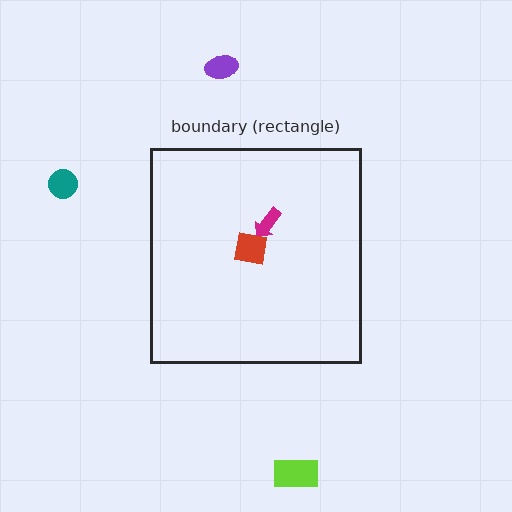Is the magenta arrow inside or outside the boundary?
Inside.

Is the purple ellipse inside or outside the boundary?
Outside.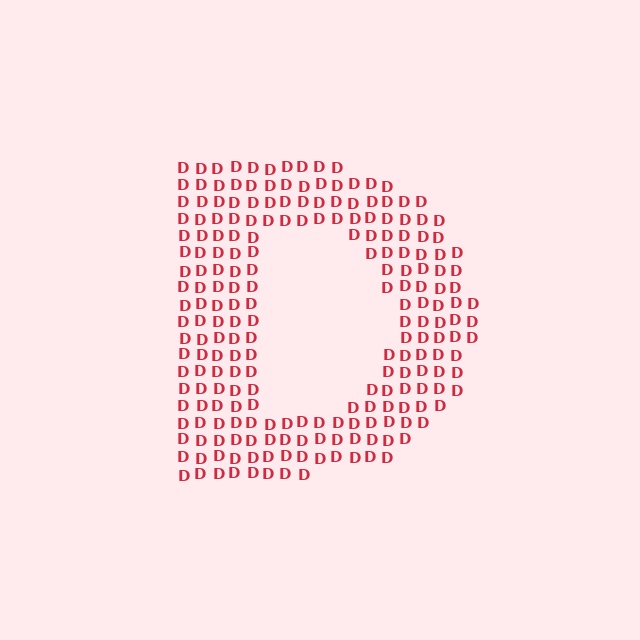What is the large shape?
The large shape is the letter D.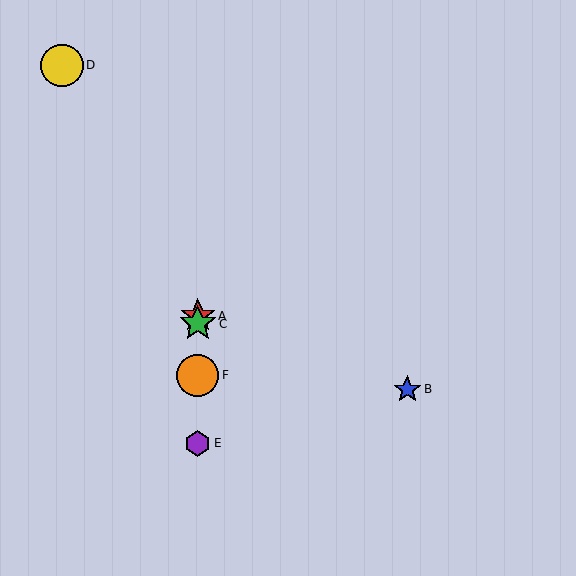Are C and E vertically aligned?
Yes, both are at x≈198.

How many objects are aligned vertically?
4 objects (A, C, E, F) are aligned vertically.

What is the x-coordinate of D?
Object D is at x≈62.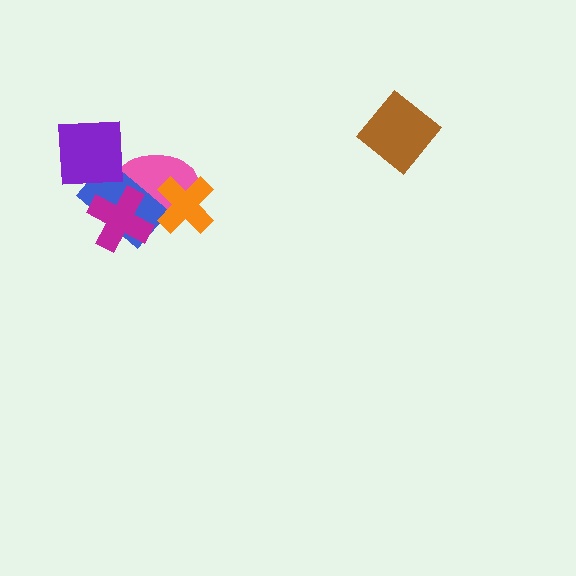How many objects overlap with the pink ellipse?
3 objects overlap with the pink ellipse.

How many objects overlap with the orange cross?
2 objects overlap with the orange cross.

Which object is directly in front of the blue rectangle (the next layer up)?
The purple square is directly in front of the blue rectangle.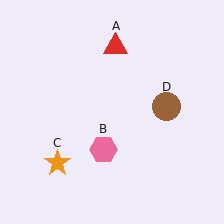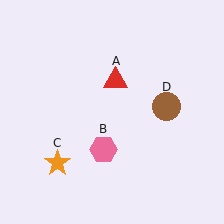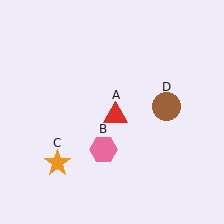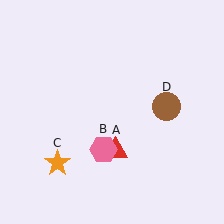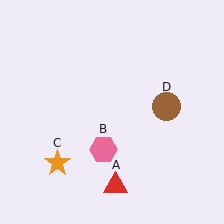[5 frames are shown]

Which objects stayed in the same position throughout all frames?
Pink hexagon (object B) and orange star (object C) and brown circle (object D) remained stationary.